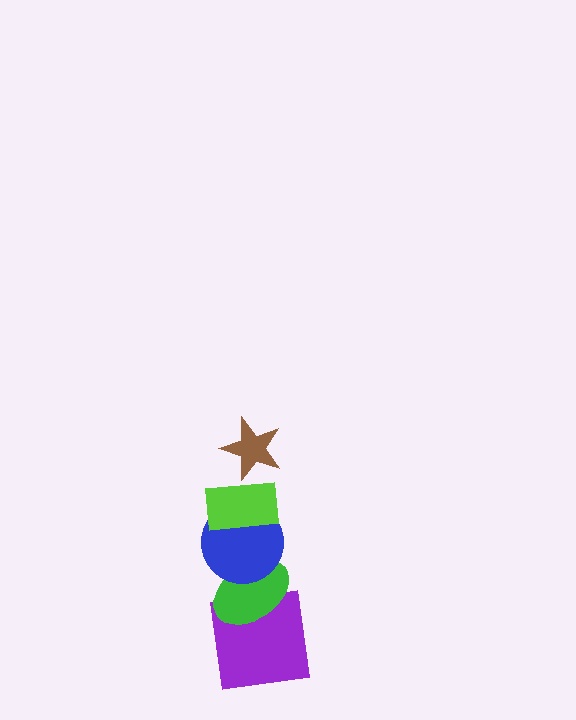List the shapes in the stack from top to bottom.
From top to bottom: the brown star, the lime rectangle, the blue circle, the green ellipse, the purple square.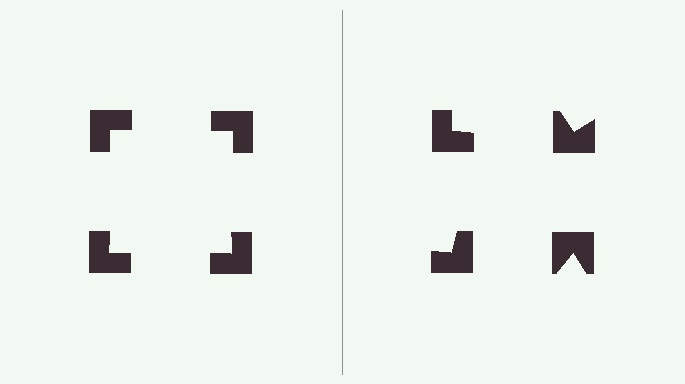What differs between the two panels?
The notched squares are positioned identically on both sides; only the wedge orientations differ. On the left they align to a square; on the right they are misaligned.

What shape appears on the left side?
An illusory square.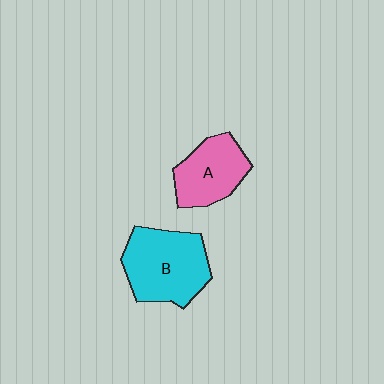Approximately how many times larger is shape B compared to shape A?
Approximately 1.4 times.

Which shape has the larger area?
Shape B (cyan).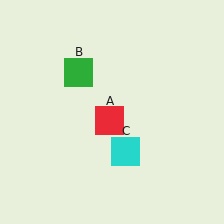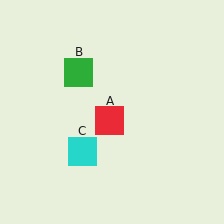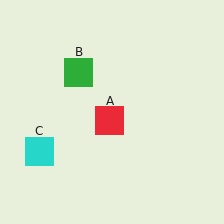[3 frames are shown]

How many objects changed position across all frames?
1 object changed position: cyan square (object C).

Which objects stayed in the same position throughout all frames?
Red square (object A) and green square (object B) remained stationary.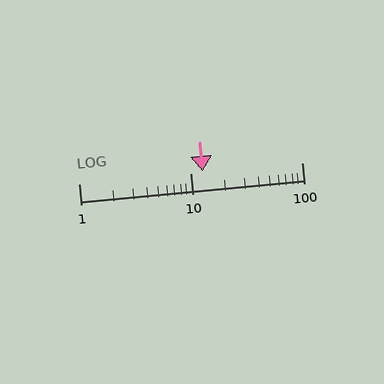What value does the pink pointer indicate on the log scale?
The pointer indicates approximately 13.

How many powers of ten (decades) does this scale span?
The scale spans 2 decades, from 1 to 100.